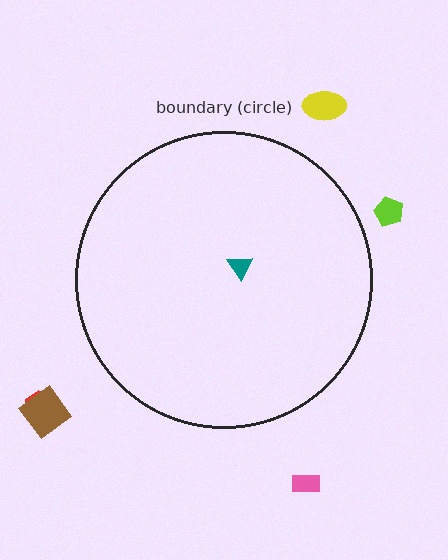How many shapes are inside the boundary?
1 inside, 5 outside.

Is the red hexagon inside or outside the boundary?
Outside.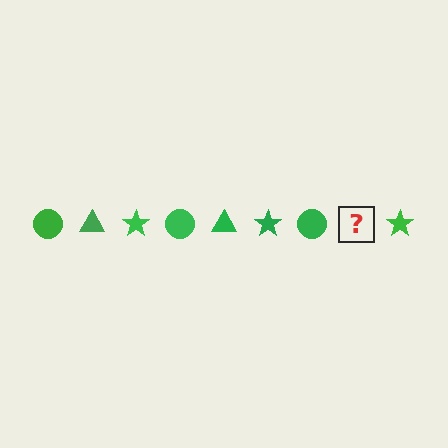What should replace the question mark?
The question mark should be replaced with a green triangle.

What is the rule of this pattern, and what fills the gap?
The rule is that the pattern cycles through circle, triangle, star shapes in green. The gap should be filled with a green triangle.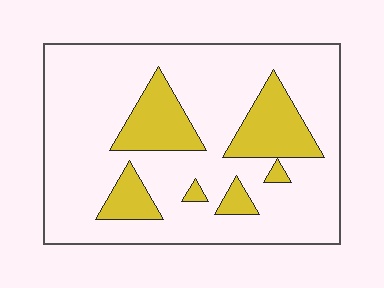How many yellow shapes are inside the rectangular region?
6.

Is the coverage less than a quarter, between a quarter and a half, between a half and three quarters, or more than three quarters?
Less than a quarter.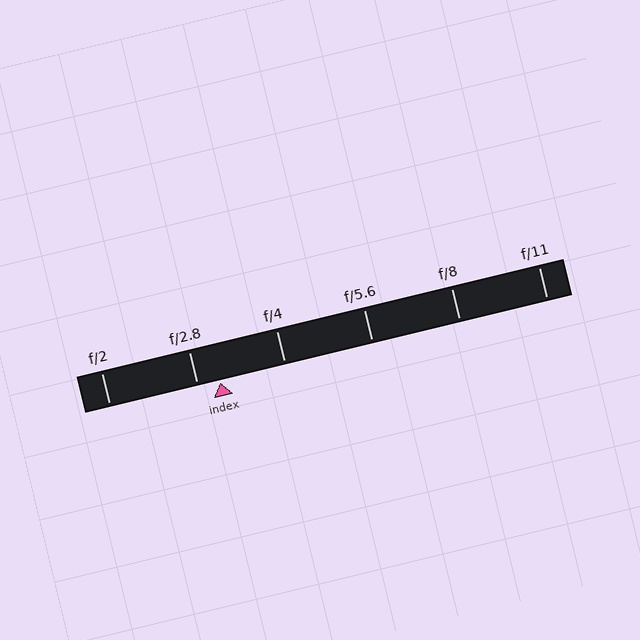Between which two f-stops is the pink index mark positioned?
The index mark is between f/2.8 and f/4.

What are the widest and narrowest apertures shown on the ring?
The widest aperture shown is f/2 and the narrowest is f/11.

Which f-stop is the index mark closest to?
The index mark is closest to f/2.8.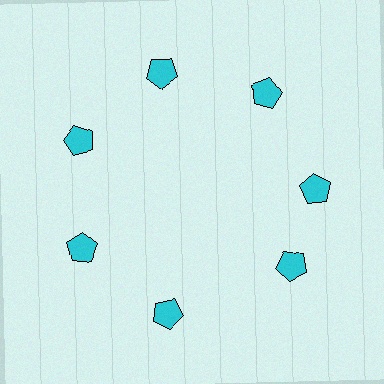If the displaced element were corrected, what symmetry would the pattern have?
It would have 7-fold rotational symmetry — the pattern would map onto itself every 51 degrees.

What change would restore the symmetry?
The symmetry would be restored by rotating it back into even spacing with its neighbors so that all 7 pentagons sit at equal angles and equal distance from the center.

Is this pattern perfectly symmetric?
No. The 7 cyan pentagons are arranged in a ring, but one element near the 5 o'clock position is rotated out of alignment along the ring, breaking the 7-fold rotational symmetry.